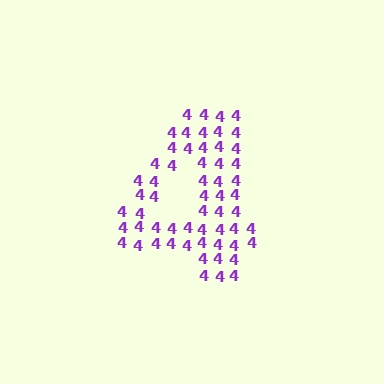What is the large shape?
The large shape is the digit 4.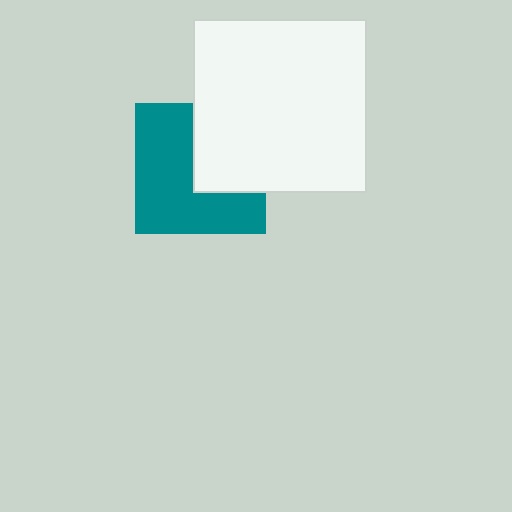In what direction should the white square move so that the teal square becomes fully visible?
The white square should move right. That is the shortest direction to clear the overlap and leave the teal square fully visible.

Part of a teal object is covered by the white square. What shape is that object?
It is a square.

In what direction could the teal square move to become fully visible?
The teal square could move left. That would shift it out from behind the white square entirely.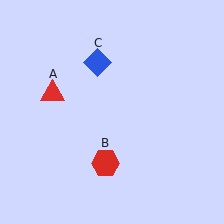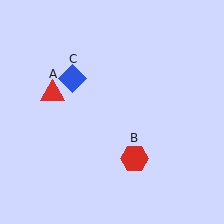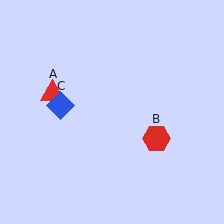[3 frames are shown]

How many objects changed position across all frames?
2 objects changed position: red hexagon (object B), blue diamond (object C).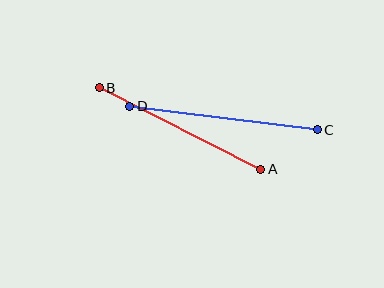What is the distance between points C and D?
The distance is approximately 189 pixels.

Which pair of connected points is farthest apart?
Points C and D are farthest apart.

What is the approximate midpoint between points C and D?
The midpoint is at approximately (223, 118) pixels.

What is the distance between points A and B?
The distance is approximately 181 pixels.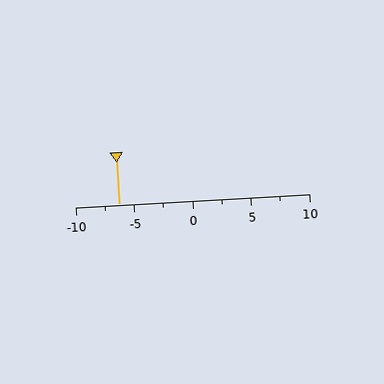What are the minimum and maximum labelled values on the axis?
The axis runs from -10 to 10.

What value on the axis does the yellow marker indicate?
The marker indicates approximately -6.2.